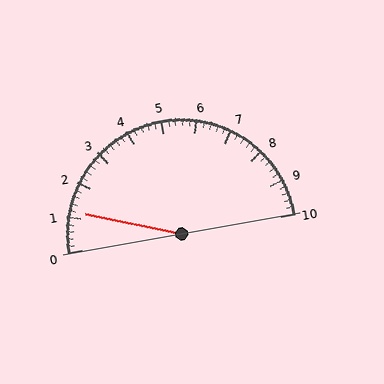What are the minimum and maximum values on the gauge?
The gauge ranges from 0 to 10.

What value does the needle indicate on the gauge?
The needle indicates approximately 1.2.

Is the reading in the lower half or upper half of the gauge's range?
The reading is in the lower half of the range (0 to 10).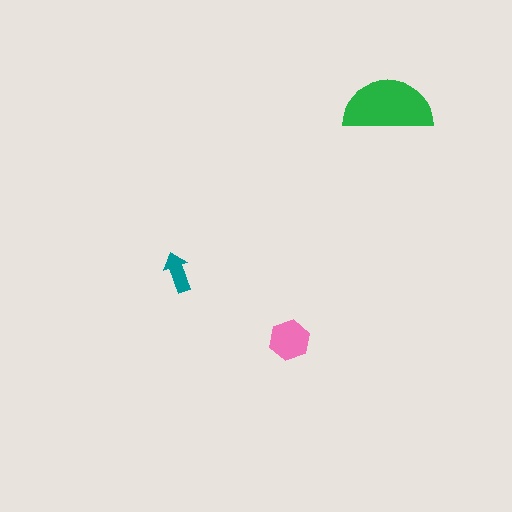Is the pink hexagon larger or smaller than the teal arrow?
Larger.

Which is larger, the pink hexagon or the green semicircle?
The green semicircle.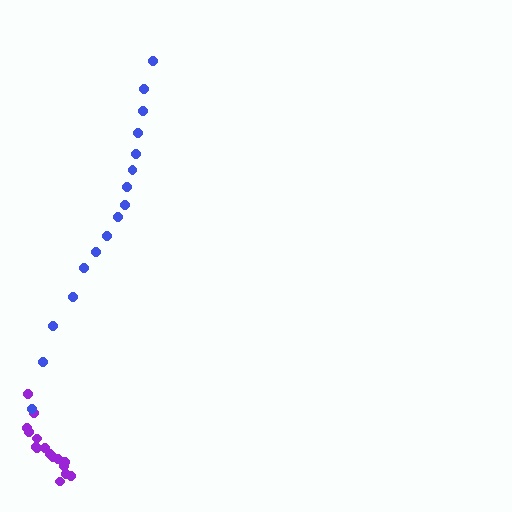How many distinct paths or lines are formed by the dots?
There are 2 distinct paths.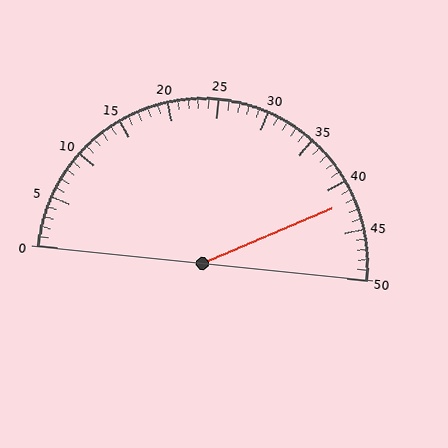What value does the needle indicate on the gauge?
The needle indicates approximately 42.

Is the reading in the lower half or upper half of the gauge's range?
The reading is in the upper half of the range (0 to 50).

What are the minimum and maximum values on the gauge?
The gauge ranges from 0 to 50.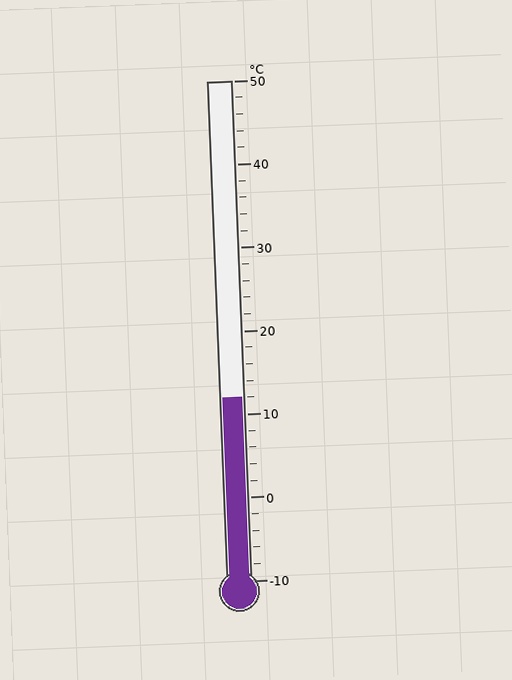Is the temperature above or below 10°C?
The temperature is above 10°C.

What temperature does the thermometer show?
The thermometer shows approximately 12°C.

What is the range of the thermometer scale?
The thermometer scale ranges from -10°C to 50°C.